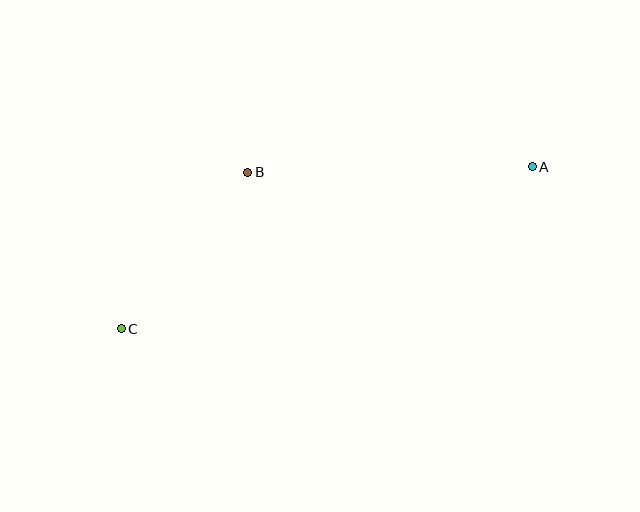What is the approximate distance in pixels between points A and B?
The distance between A and B is approximately 285 pixels.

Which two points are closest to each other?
Points B and C are closest to each other.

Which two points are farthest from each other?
Points A and C are farthest from each other.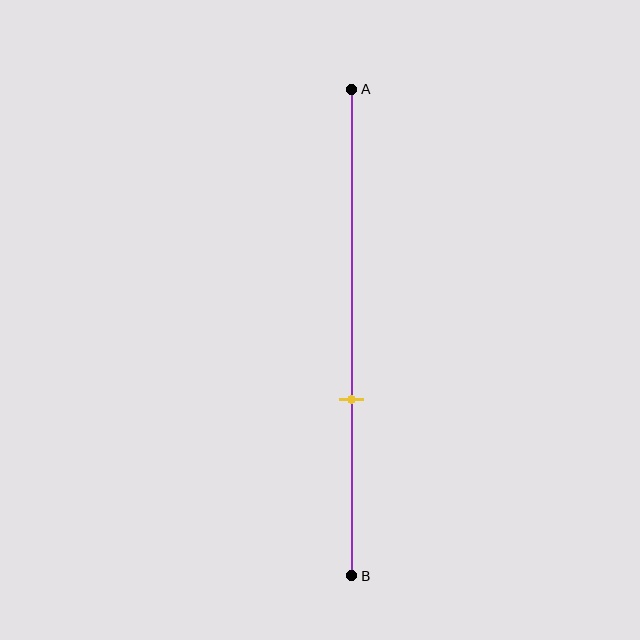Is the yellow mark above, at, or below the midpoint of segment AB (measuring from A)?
The yellow mark is below the midpoint of segment AB.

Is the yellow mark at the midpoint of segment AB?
No, the mark is at about 65% from A, not at the 50% midpoint.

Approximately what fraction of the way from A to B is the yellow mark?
The yellow mark is approximately 65% of the way from A to B.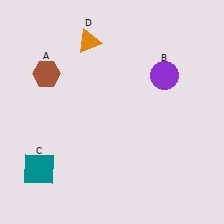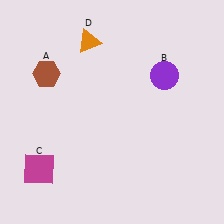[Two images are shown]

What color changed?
The square (C) changed from teal in Image 1 to magenta in Image 2.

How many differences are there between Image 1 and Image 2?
There is 1 difference between the two images.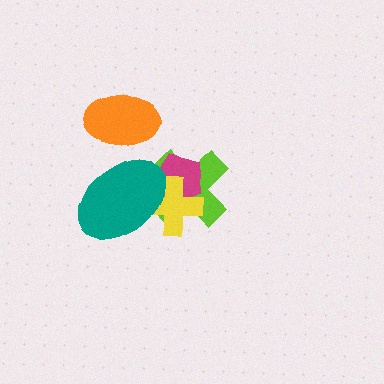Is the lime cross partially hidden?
Yes, it is partially covered by another shape.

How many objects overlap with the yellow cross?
3 objects overlap with the yellow cross.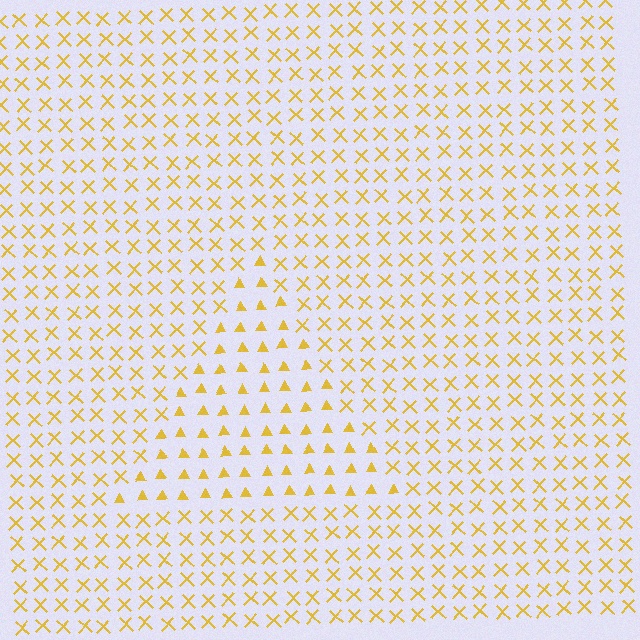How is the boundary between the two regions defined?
The boundary is defined by a change in element shape: triangles inside vs. X marks outside. All elements share the same color and spacing.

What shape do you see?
I see a triangle.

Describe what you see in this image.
The image is filled with small yellow elements arranged in a uniform grid. A triangle-shaped region contains triangles, while the surrounding area contains X marks. The boundary is defined purely by the change in element shape.